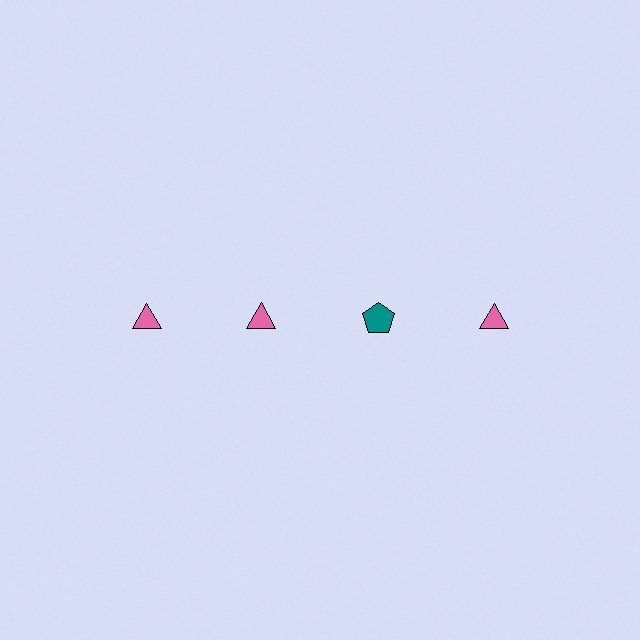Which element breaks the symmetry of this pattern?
The teal pentagon in the top row, center column breaks the symmetry. All other shapes are pink triangles.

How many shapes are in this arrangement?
There are 4 shapes arranged in a grid pattern.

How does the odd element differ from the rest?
It differs in both color (teal instead of pink) and shape (pentagon instead of triangle).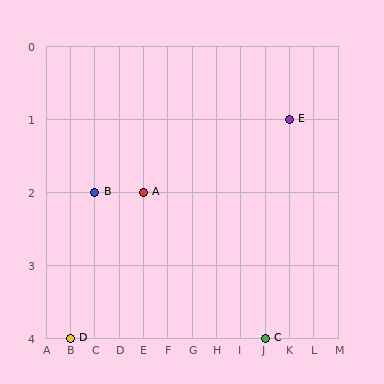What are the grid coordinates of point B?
Point B is at grid coordinates (C, 2).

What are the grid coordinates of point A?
Point A is at grid coordinates (E, 2).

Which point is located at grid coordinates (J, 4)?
Point C is at (J, 4).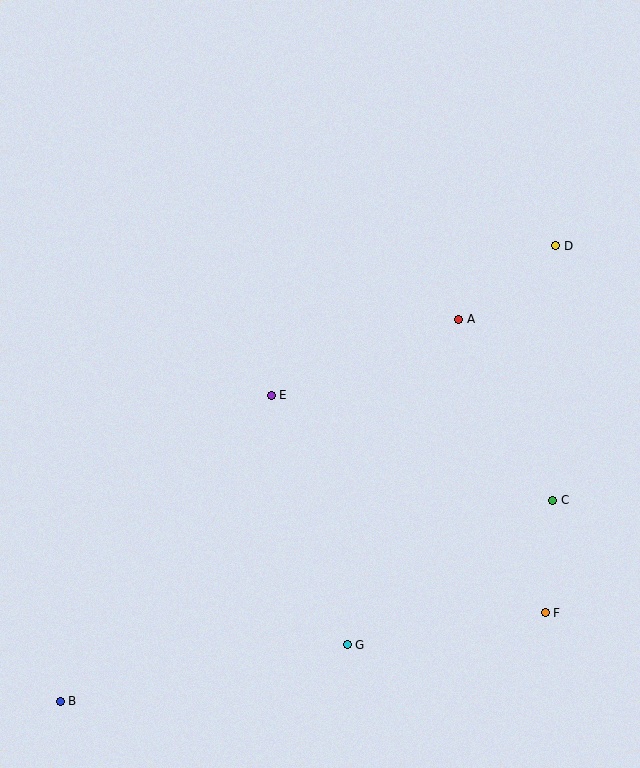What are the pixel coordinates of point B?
Point B is at (60, 701).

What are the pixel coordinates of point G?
Point G is at (347, 645).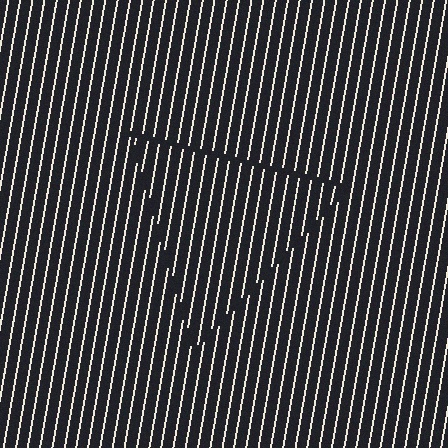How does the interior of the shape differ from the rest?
The interior of the shape contains the same grating, shifted by half a period — the contour is defined by the phase discontinuity where line-ends from the inner and outer gratings abut.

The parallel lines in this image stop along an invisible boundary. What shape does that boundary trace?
An illusory triangle. The interior of the shape contains the same grating, shifted by half a period — the contour is defined by the phase discontinuity where line-ends from the inner and outer gratings abut.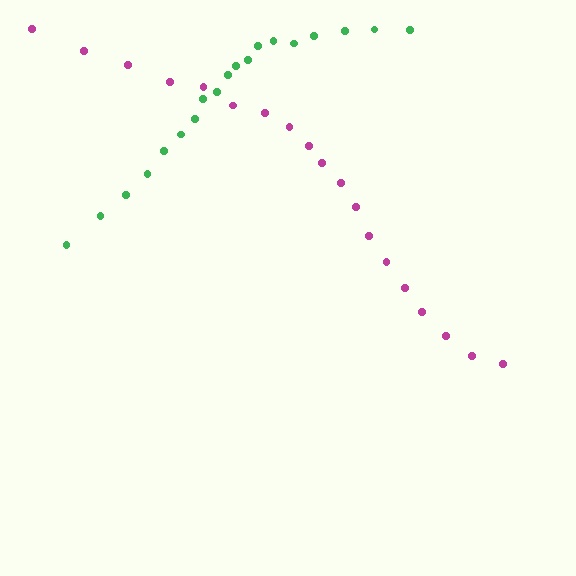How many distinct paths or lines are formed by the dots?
There are 2 distinct paths.